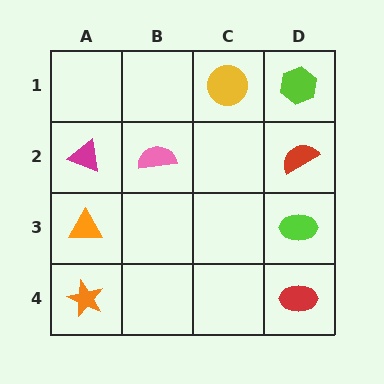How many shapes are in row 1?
2 shapes.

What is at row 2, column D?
A red semicircle.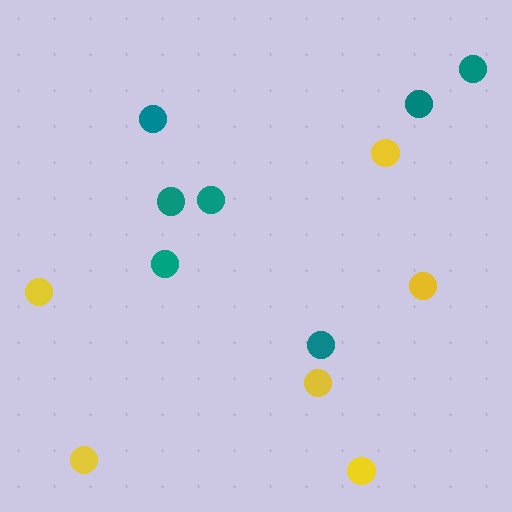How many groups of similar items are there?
There are 2 groups: one group of teal circles (7) and one group of yellow circles (6).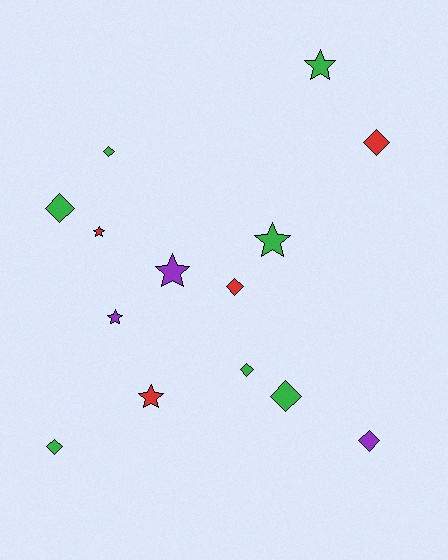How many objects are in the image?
There are 14 objects.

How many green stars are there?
There are 2 green stars.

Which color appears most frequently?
Green, with 7 objects.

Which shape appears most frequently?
Diamond, with 8 objects.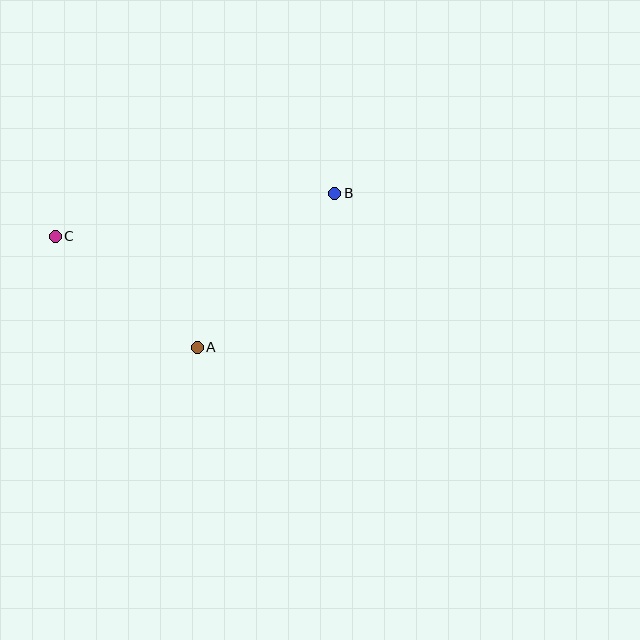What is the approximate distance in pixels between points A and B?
The distance between A and B is approximately 206 pixels.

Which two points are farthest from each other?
Points B and C are farthest from each other.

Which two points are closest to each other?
Points A and C are closest to each other.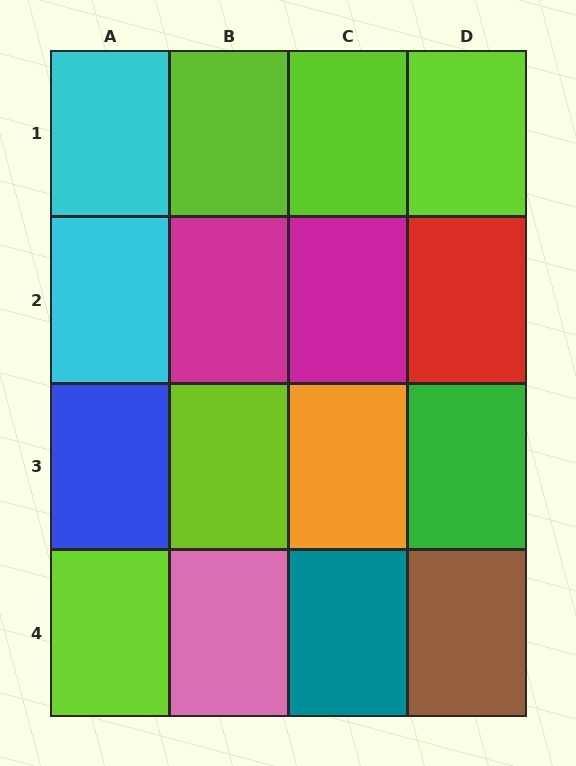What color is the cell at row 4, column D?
Brown.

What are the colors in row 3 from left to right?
Blue, lime, orange, green.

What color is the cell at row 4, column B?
Pink.